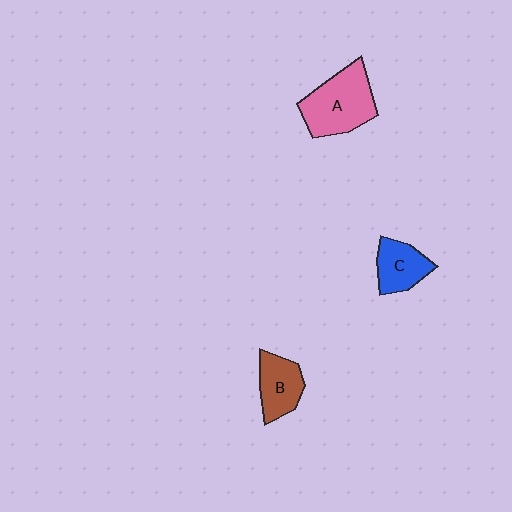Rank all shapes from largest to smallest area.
From largest to smallest: A (pink), B (brown), C (blue).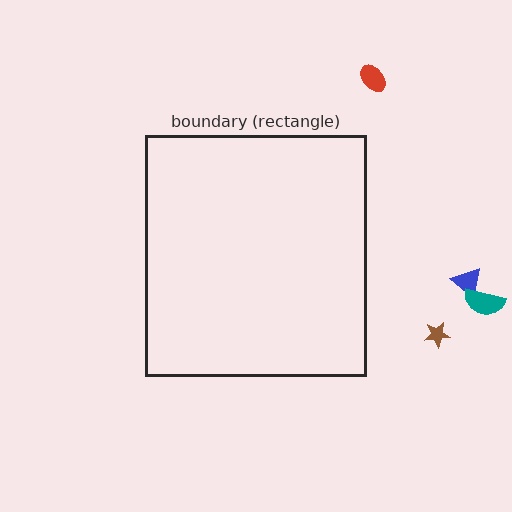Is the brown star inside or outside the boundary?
Outside.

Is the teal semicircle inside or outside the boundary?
Outside.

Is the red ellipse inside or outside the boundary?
Outside.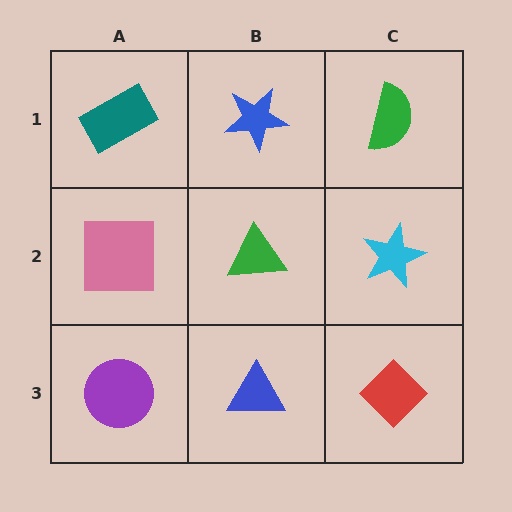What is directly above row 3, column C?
A cyan star.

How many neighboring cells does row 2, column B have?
4.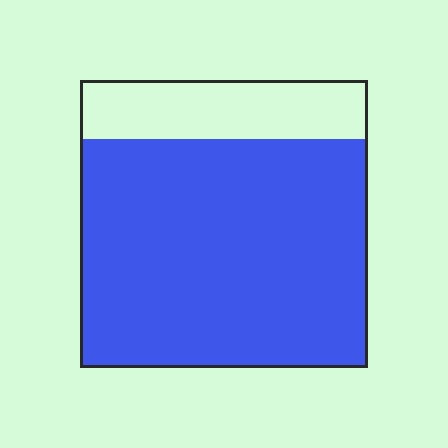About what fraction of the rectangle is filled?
About four fifths (4/5).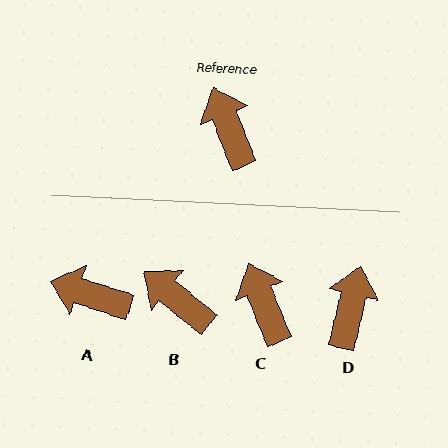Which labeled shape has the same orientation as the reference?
C.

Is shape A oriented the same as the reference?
No, it is off by about 50 degrees.